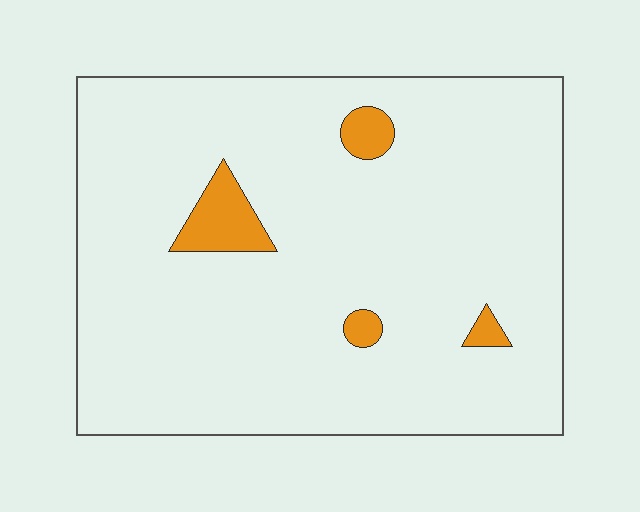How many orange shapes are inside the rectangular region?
4.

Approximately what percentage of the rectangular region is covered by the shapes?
Approximately 5%.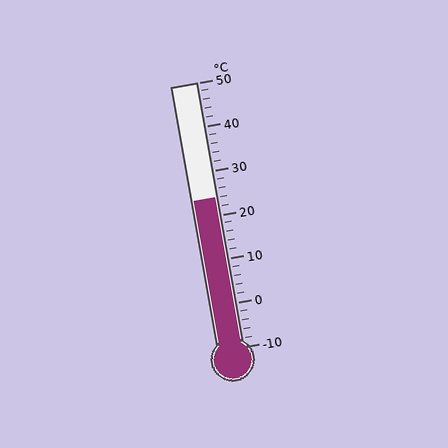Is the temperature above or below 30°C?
The temperature is below 30°C.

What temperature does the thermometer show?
The thermometer shows approximately 24°C.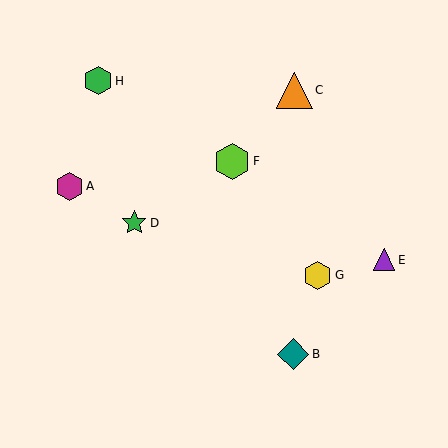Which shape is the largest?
The lime hexagon (labeled F) is the largest.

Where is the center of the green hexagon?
The center of the green hexagon is at (98, 81).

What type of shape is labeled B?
Shape B is a teal diamond.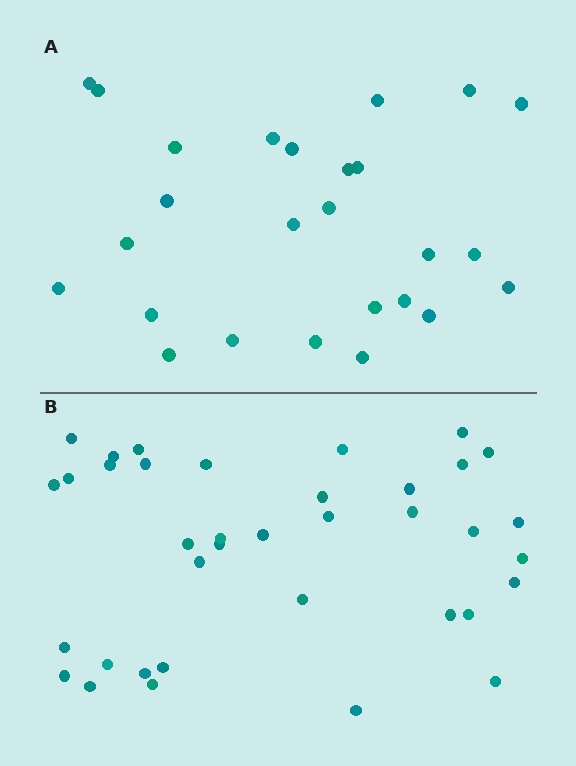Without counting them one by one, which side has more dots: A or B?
Region B (the bottom region) has more dots.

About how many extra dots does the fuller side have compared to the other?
Region B has roughly 12 or so more dots than region A.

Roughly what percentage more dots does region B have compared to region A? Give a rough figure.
About 40% more.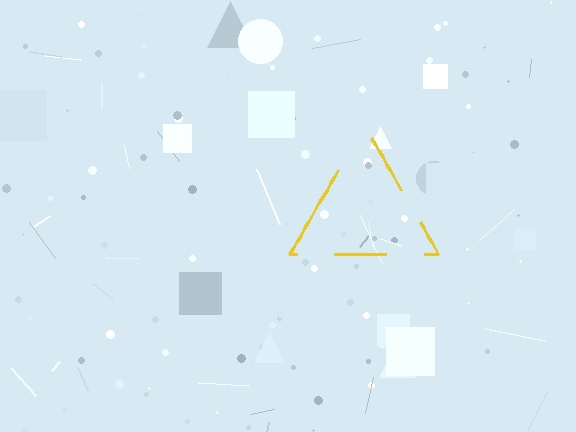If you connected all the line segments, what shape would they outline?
They would outline a triangle.